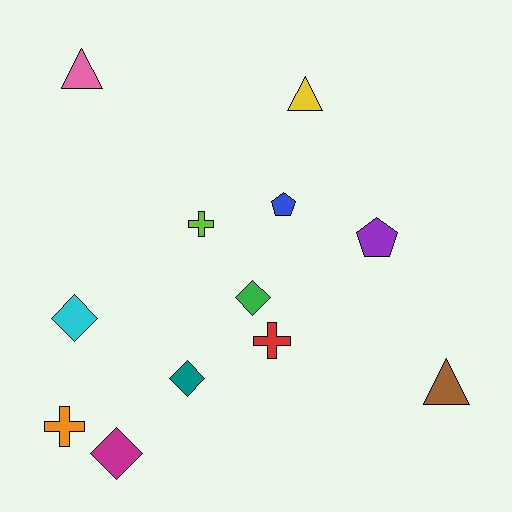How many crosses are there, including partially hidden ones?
There are 3 crosses.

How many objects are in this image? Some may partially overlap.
There are 12 objects.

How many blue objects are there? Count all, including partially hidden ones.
There is 1 blue object.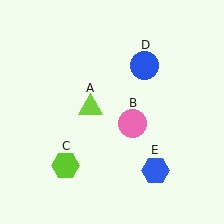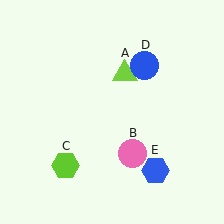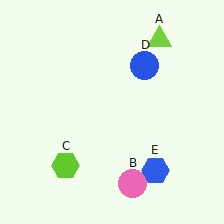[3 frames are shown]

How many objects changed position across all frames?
2 objects changed position: lime triangle (object A), pink circle (object B).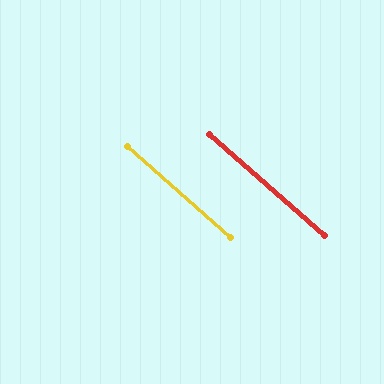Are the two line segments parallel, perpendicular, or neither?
Parallel — their directions differ by only 0.2°.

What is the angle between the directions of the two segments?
Approximately 0 degrees.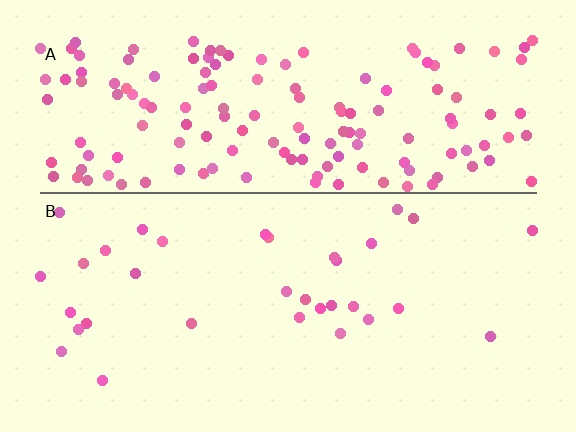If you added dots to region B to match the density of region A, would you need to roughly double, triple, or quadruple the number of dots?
Approximately quadruple.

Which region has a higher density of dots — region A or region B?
A (the top).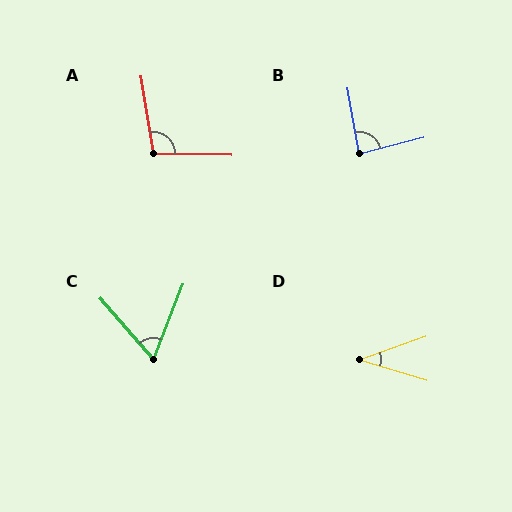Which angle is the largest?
A, at approximately 100 degrees.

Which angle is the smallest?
D, at approximately 37 degrees.